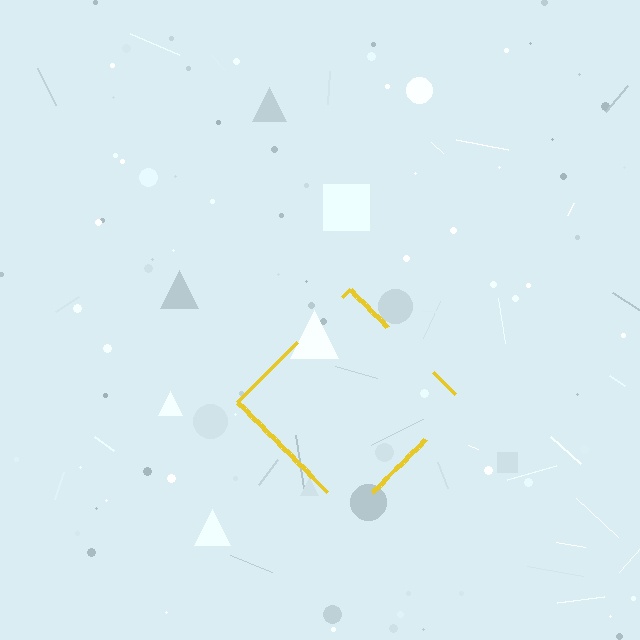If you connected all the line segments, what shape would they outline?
They would outline a diamond.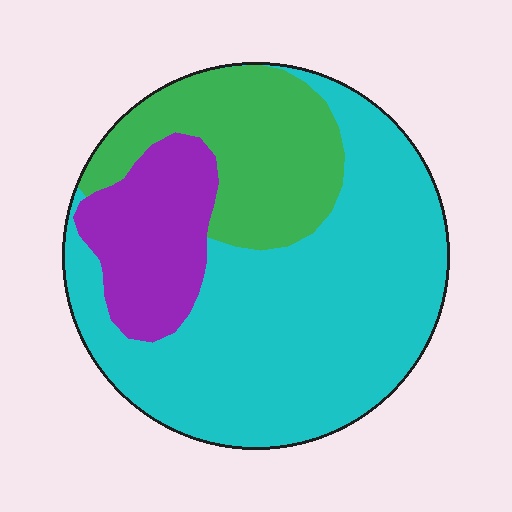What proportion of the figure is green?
Green takes up between a sixth and a third of the figure.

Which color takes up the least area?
Purple, at roughly 15%.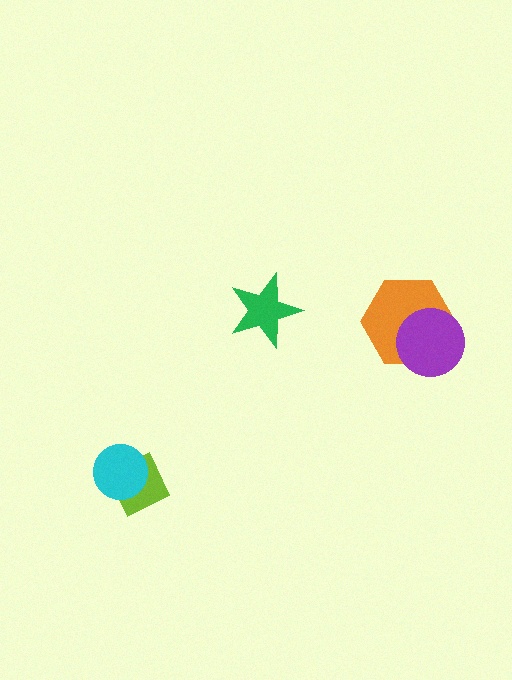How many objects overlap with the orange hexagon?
1 object overlaps with the orange hexagon.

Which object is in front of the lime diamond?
The cyan circle is in front of the lime diamond.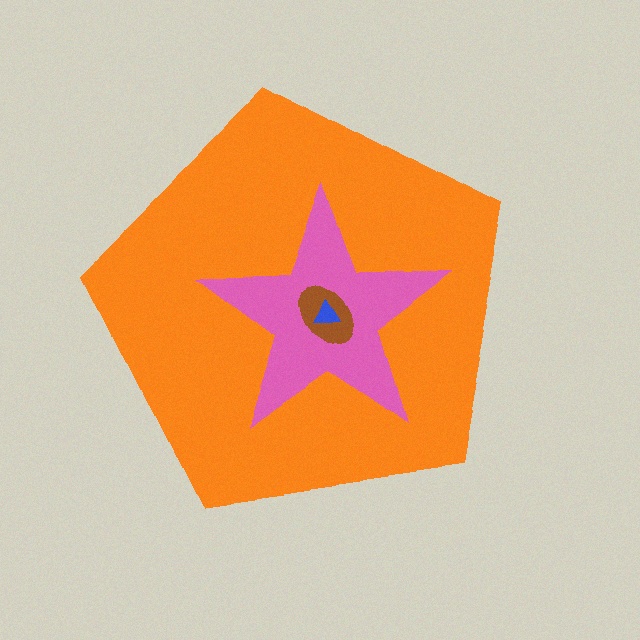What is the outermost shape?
The orange pentagon.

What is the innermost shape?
The blue triangle.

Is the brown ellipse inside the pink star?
Yes.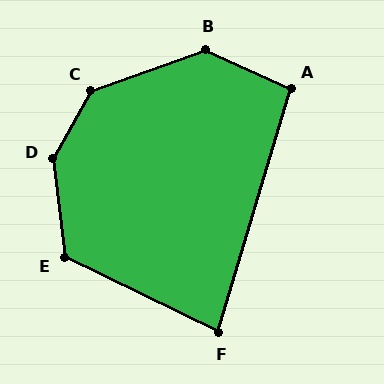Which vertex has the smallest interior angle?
F, at approximately 81 degrees.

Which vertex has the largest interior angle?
D, at approximately 144 degrees.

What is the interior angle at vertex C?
Approximately 139 degrees (obtuse).